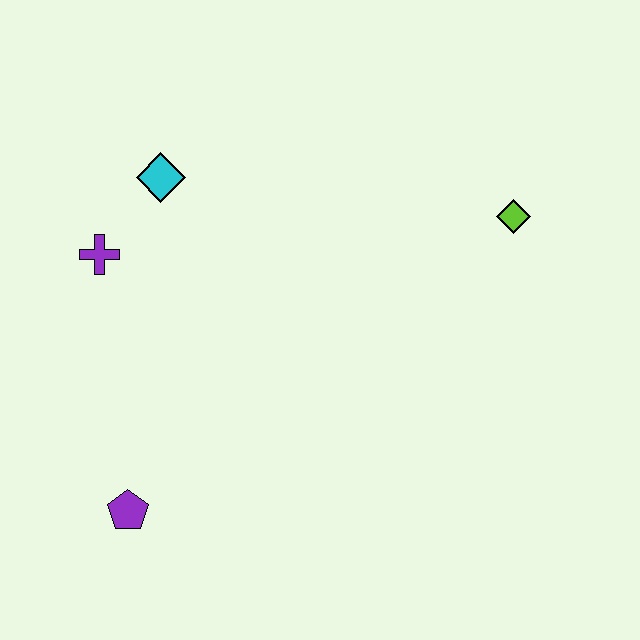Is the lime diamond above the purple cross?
Yes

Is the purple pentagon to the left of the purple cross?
No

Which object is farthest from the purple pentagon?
The lime diamond is farthest from the purple pentagon.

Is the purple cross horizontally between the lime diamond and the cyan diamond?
No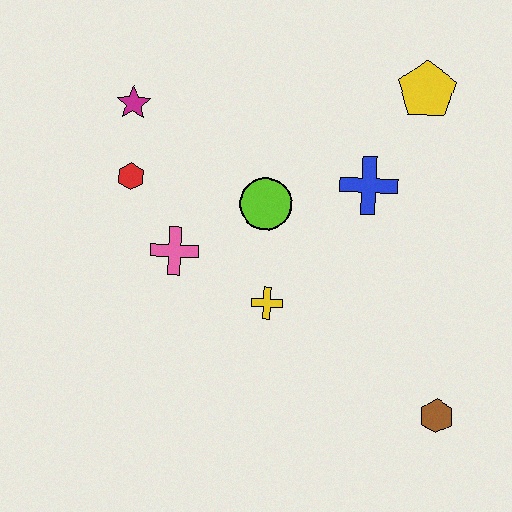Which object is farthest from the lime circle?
The brown hexagon is farthest from the lime circle.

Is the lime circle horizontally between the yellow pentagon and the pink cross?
Yes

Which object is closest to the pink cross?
The red hexagon is closest to the pink cross.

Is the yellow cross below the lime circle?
Yes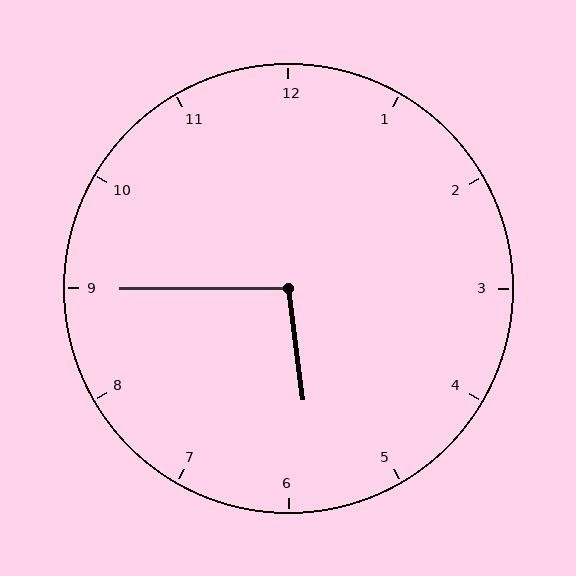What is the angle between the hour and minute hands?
Approximately 98 degrees.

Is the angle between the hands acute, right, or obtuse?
It is obtuse.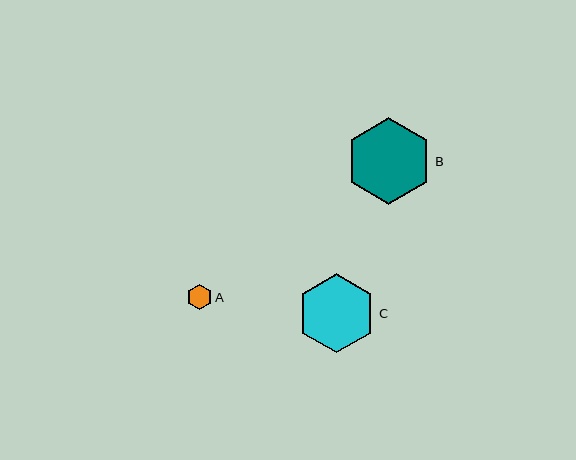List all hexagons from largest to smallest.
From largest to smallest: B, C, A.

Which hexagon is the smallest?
Hexagon A is the smallest with a size of approximately 25 pixels.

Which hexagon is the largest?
Hexagon B is the largest with a size of approximately 87 pixels.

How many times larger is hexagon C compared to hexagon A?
Hexagon C is approximately 3.1 times the size of hexagon A.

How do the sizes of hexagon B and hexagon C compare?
Hexagon B and hexagon C are approximately the same size.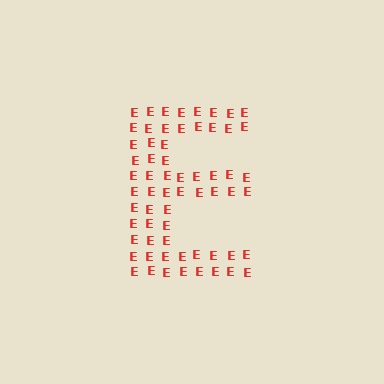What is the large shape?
The large shape is the letter E.